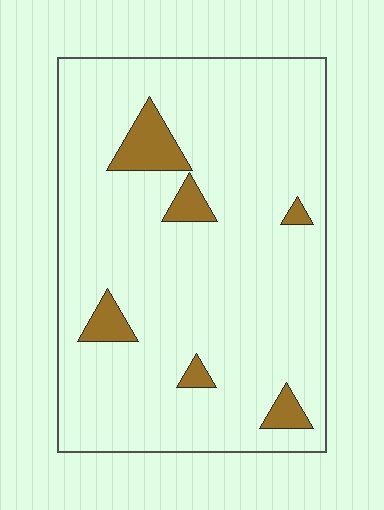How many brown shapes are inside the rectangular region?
6.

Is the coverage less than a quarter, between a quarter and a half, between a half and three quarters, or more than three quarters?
Less than a quarter.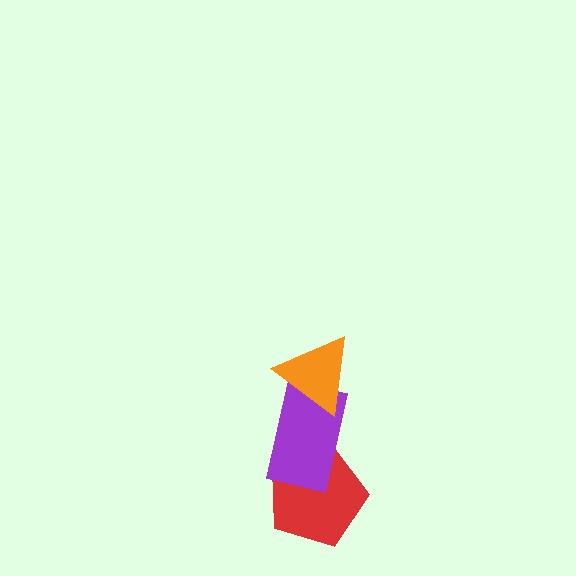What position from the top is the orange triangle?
The orange triangle is 1st from the top.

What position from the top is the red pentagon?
The red pentagon is 3rd from the top.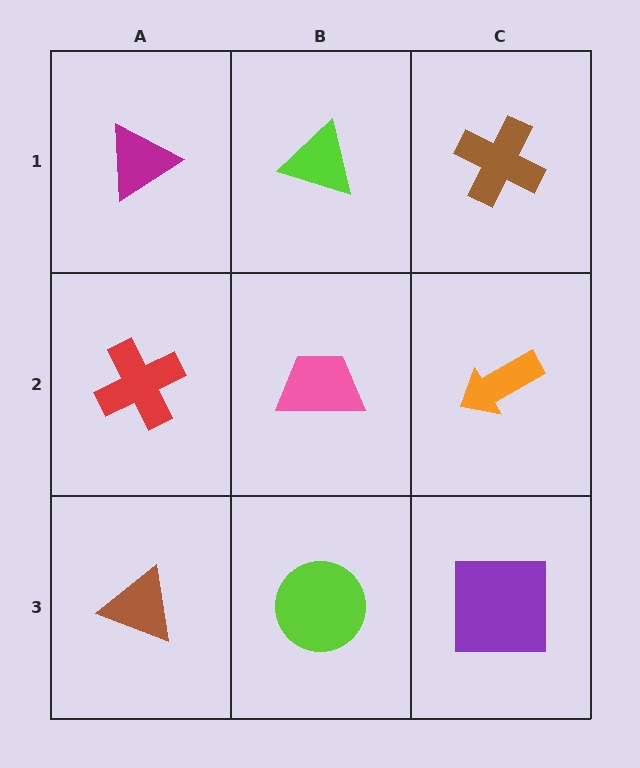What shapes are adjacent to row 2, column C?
A brown cross (row 1, column C), a purple square (row 3, column C), a pink trapezoid (row 2, column B).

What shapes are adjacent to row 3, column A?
A red cross (row 2, column A), a lime circle (row 3, column B).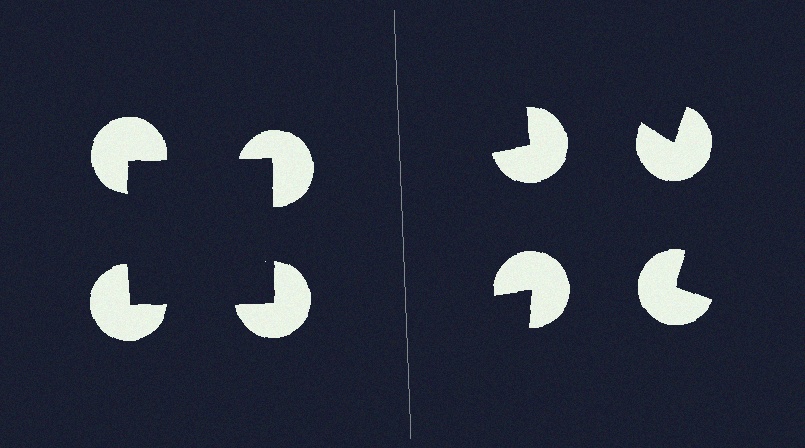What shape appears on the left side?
An illusory square.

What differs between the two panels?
The pac-man discs are positioned identically on both sides; only the wedge orientations differ. On the left they align to a square; on the right they are misaligned.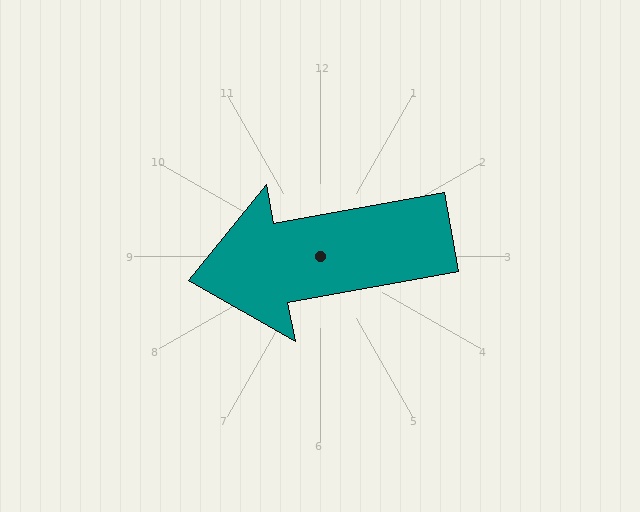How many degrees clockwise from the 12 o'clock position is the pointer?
Approximately 260 degrees.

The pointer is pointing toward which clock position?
Roughly 9 o'clock.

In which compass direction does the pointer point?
West.